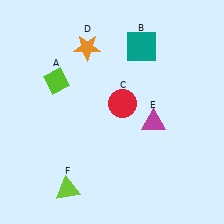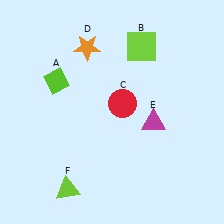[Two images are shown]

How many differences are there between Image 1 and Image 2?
There is 1 difference between the two images.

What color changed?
The square (B) changed from teal in Image 1 to lime in Image 2.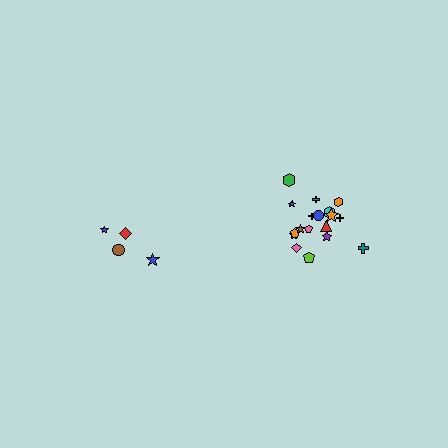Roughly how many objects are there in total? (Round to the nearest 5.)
Roughly 20 objects in total.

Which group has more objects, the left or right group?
The right group.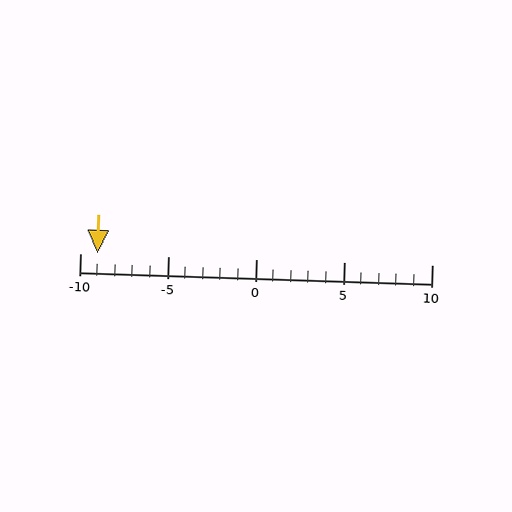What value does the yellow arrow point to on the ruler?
The yellow arrow points to approximately -9.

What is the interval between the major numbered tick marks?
The major tick marks are spaced 5 units apart.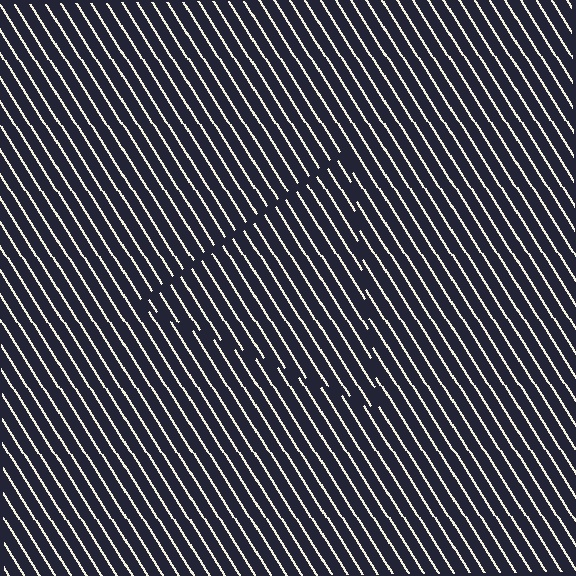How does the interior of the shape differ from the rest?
The interior of the shape contains the same grating, shifted by half a period — the contour is defined by the phase discontinuity where line-ends from the inner and outer gratings abut.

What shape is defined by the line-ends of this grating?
An illusory triangle. The interior of the shape contains the same grating, shifted by half a period — the contour is defined by the phase discontinuity where line-ends from the inner and outer gratings abut.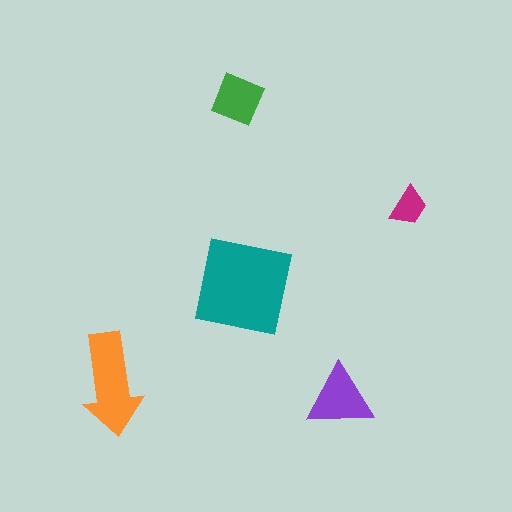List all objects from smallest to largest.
The magenta trapezoid, the green square, the purple triangle, the orange arrow, the teal square.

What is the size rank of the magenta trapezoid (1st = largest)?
5th.